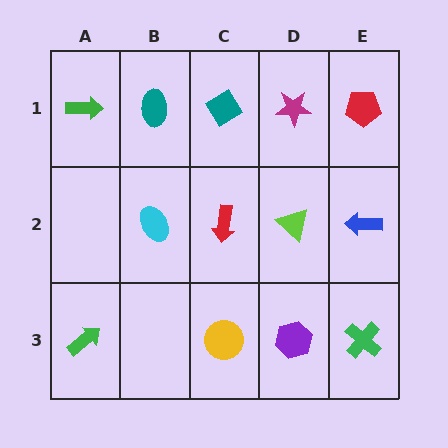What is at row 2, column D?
A lime triangle.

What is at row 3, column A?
A green arrow.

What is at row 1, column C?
A teal diamond.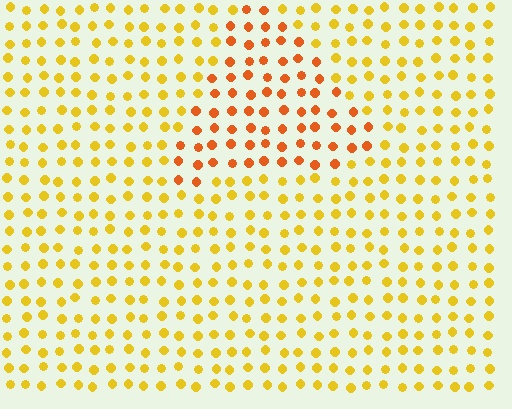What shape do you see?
I see a triangle.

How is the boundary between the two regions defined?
The boundary is defined purely by a slight shift in hue (about 32 degrees). Spacing, size, and orientation are identical on both sides.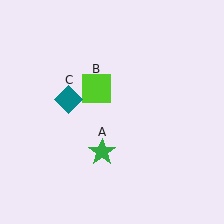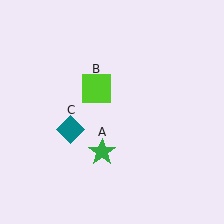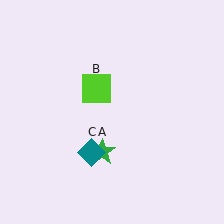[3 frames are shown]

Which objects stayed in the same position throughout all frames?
Green star (object A) and lime square (object B) remained stationary.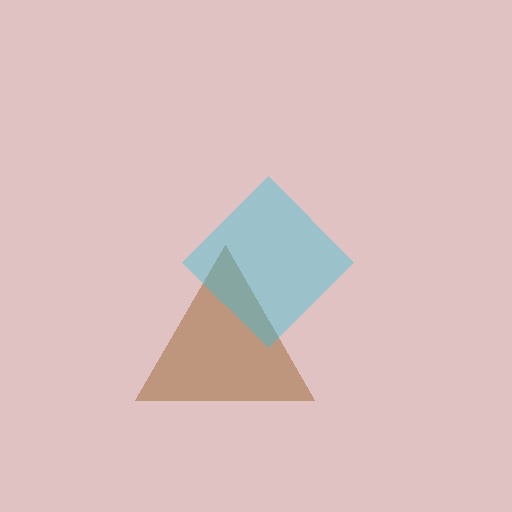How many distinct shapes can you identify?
There are 2 distinct shapes: a brown triangle, a cyan diamond.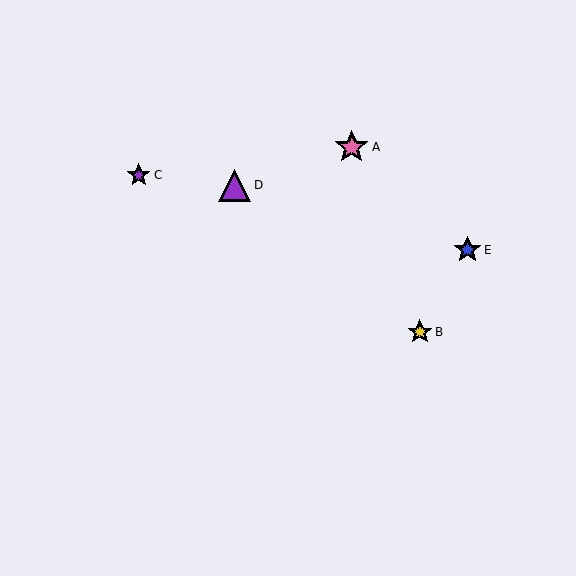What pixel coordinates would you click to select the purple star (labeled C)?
Click at (139, 175) to select the purple star C.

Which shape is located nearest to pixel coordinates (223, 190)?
The purple triangle (labeled D) at (235, 185) is nearest to that location.